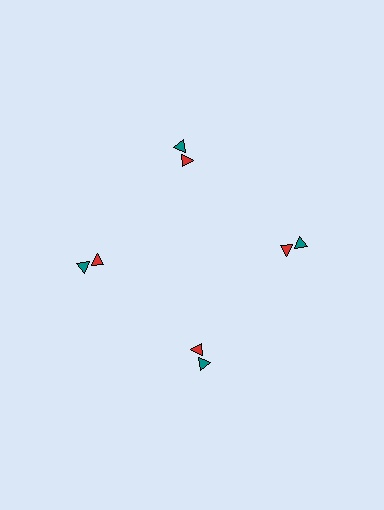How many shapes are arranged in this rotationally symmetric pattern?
There are 8 shapes, arranged in 4 groups of 2.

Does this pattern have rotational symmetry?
Yes, this pattern has 4-fold rotational symmetry. It looks the same after rotating 90 degrees around the center.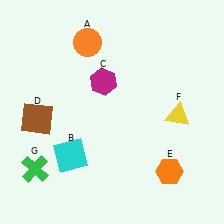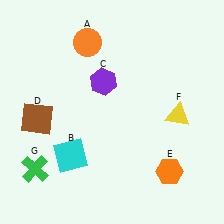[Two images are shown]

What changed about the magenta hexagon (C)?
In Image 1, C is magenta. In Image 2, it changed to purple.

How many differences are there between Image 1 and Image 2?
There is 1 difference between the two images.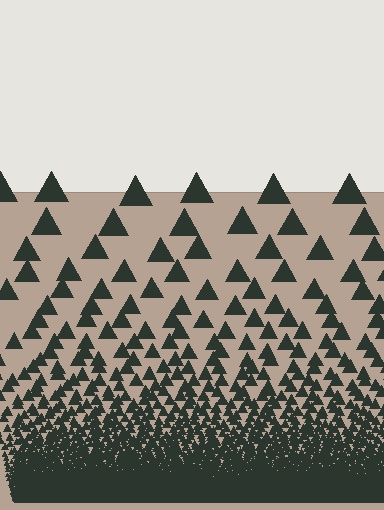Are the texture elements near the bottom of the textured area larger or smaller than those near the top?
Smaller. The gradient is inverted — elements near the bottom are smaller and denser.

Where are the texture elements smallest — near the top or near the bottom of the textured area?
Near the bottom.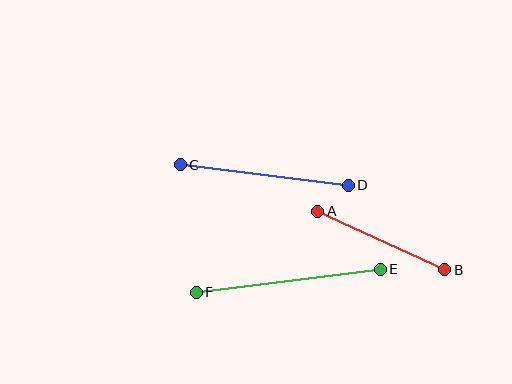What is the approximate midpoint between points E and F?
The midpoint is at approximately (288, 281) pixels.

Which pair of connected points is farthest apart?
Points E and F are farthest apart.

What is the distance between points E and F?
The distance is approximately 186 pixels.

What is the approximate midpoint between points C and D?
The midpoint is at approximately (264, 175) pixels.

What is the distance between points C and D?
The distance is approximately 169 pixels.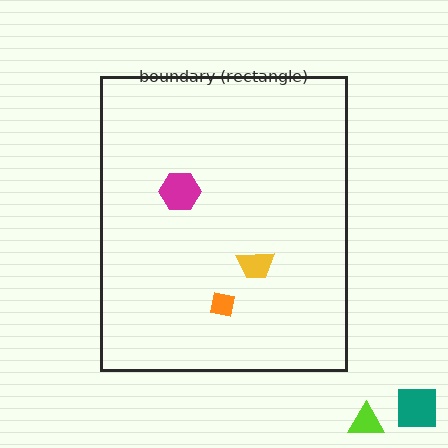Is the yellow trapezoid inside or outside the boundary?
Inside.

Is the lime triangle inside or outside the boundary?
Outside.